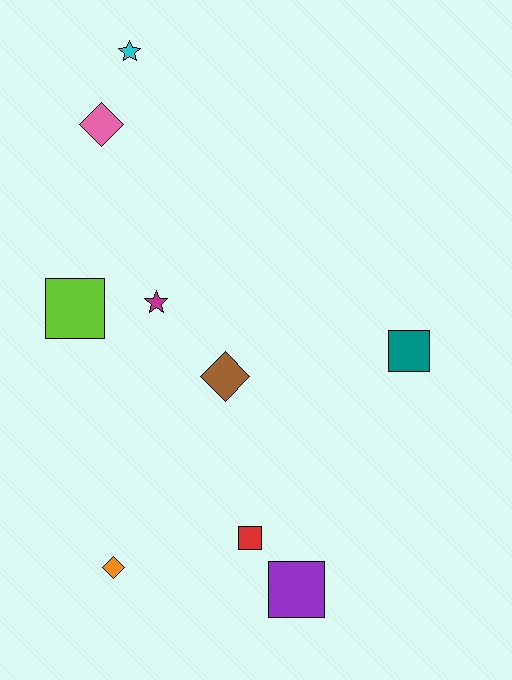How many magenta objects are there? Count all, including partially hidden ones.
There is 1 magenta object.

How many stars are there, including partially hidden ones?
There are 2 stars.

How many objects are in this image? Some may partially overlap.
There are 9 objects.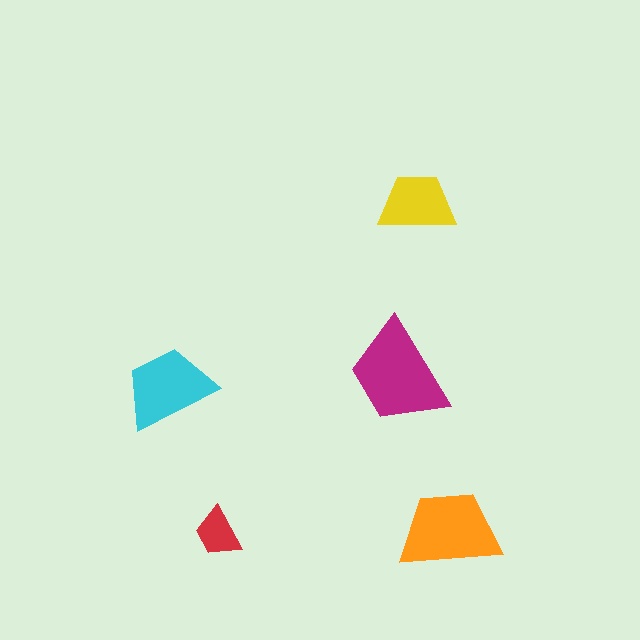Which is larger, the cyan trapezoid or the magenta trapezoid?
The magenta one.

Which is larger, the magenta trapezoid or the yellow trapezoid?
The magenta one.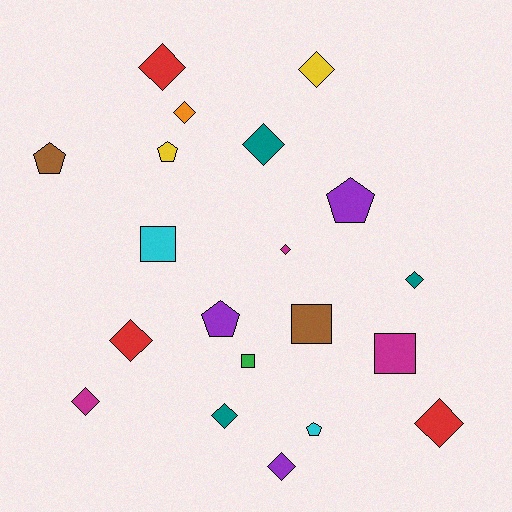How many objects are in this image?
There are 20 objects.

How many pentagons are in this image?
There are 5 pentagons.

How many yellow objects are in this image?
There are 2 yellow objects.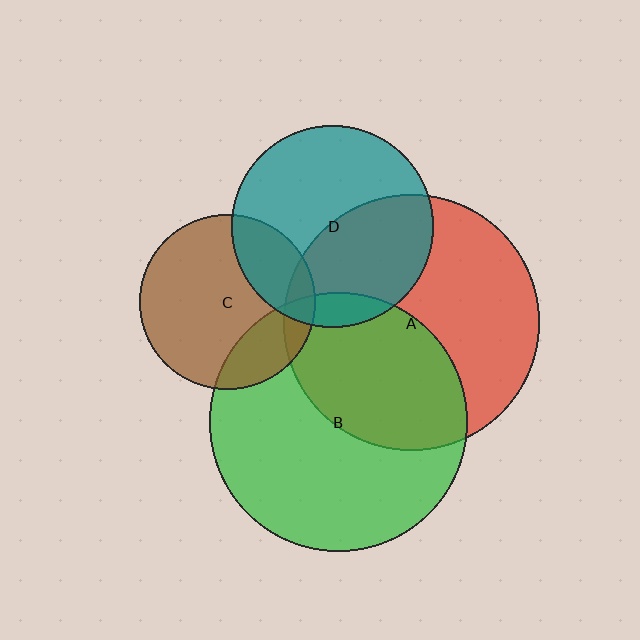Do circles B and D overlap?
Yes.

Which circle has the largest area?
Circle B (green).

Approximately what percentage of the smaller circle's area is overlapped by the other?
Approximately 10%.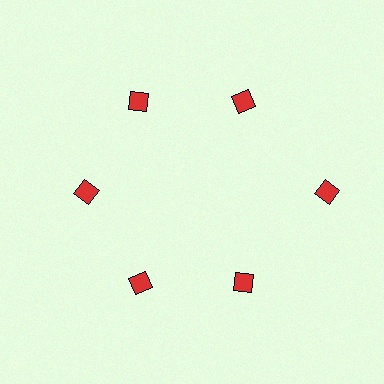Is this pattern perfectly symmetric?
No. The 6 red squares are arranged in a ring, but one element near the 3 o'clock position is pushed outward from the center, breaking the 6-fold rotational symmetry.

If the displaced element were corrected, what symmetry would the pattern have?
It would have 6-fold rotational symmetry — the pattern would map onto itself every 60 degrees.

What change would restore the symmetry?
The symmetry would be restored by moving it inward, back onto the ring so that all 6 squares sit at equal angles and equal distance from the center.